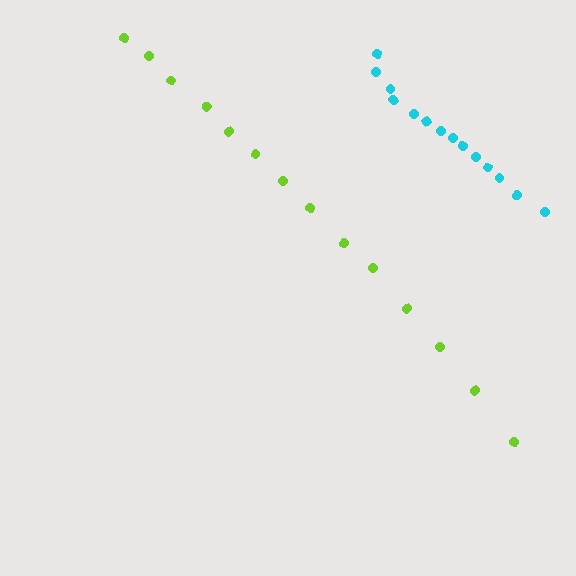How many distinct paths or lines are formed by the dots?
There are 2 distinct paths.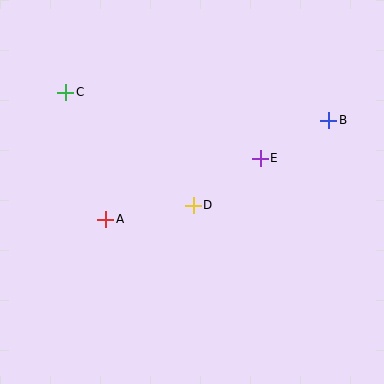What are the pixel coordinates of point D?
Point D is at (193, 205).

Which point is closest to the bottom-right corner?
Point E is closest to the bottom-right corner.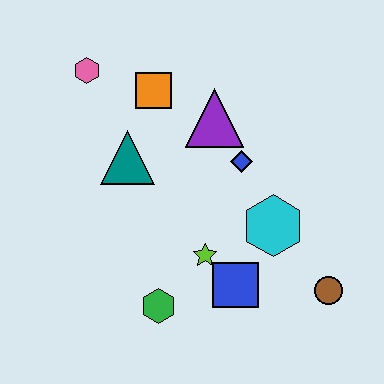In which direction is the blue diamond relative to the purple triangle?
The blue diamond is below the purple triangle.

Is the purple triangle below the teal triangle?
No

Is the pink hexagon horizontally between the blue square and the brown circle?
No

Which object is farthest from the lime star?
The pink hexagon is farthest from the lime star.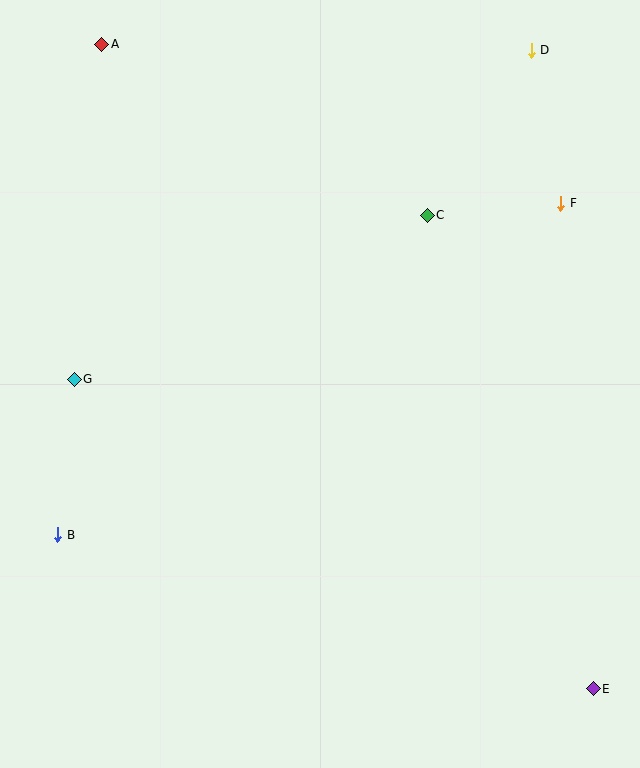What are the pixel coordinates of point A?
Point A is at (102, 44).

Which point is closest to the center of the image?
Point C at (427, 215) is closest to the center.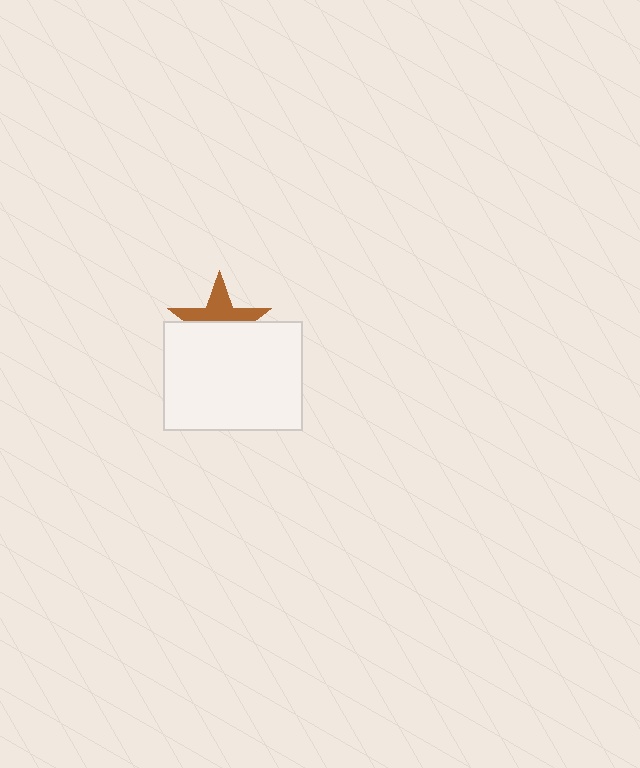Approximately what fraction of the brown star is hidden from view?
Roughly 52% of the brown star is hidden behind the white rectangle.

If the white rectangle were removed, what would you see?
You would see the complete brown star.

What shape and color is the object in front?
The object in front is a white rectangle.